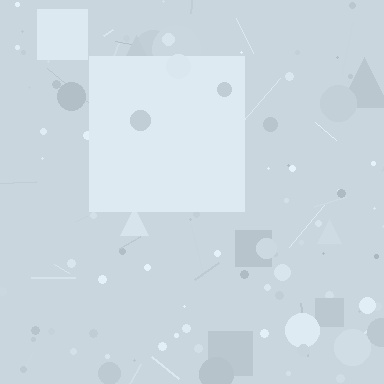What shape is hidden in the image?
A square is hidden in the image.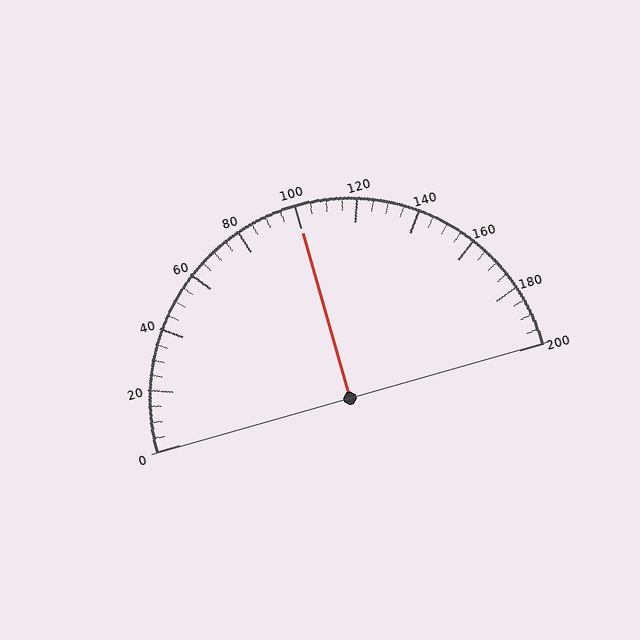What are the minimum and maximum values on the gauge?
The gauge ranges from 0 to 200.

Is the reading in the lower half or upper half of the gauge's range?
The reading is in the upper half of the range (0 to 200).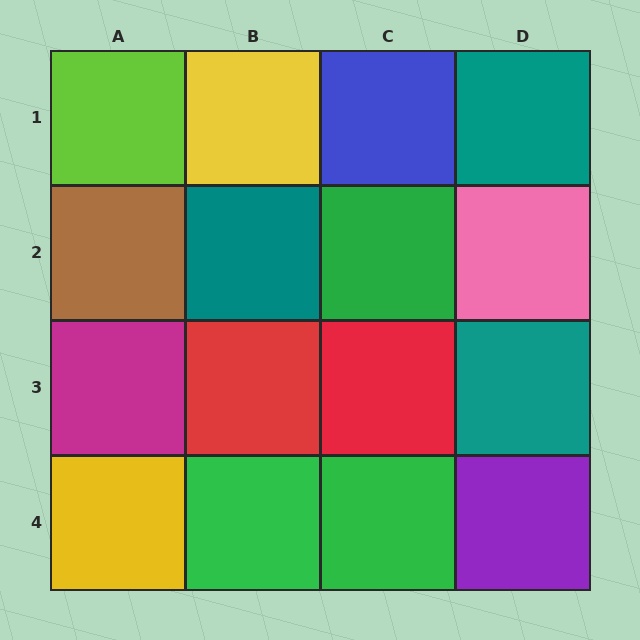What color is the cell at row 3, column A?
Magenta.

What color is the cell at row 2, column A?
Brown.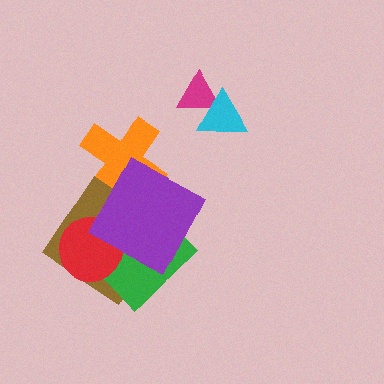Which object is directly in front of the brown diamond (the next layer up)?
The green rectangle is directly in front of the brown diamond.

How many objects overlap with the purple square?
4 objects overlap with the purple square.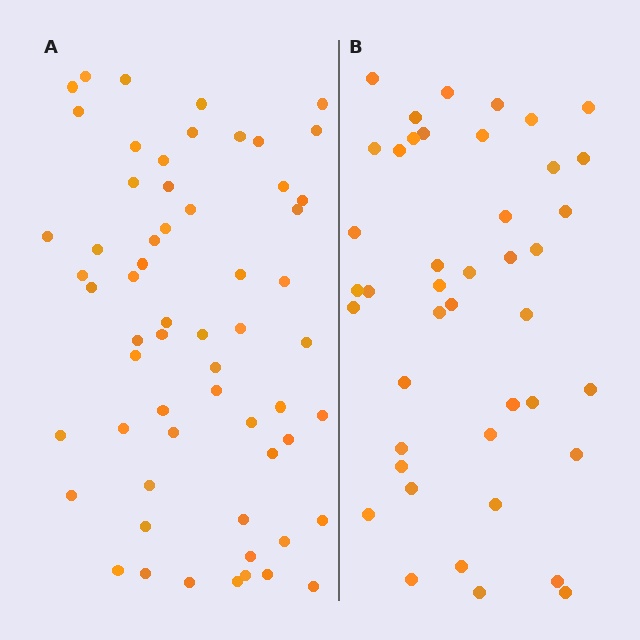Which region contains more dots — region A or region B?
Region A (the left region) has more dots.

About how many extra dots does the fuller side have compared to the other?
Region A has approximately 15 more dots than region B.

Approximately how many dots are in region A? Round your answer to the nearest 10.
About 60 dots.